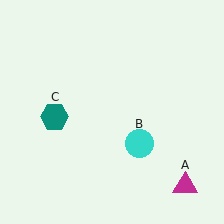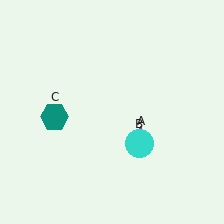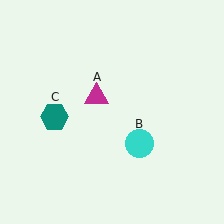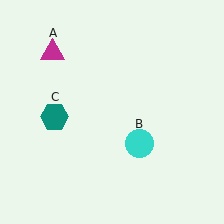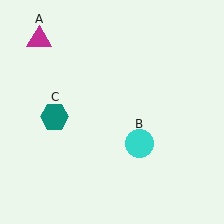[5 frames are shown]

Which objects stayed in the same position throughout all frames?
Cyan circle (object B) and teal hexagon (object C) remained stationary.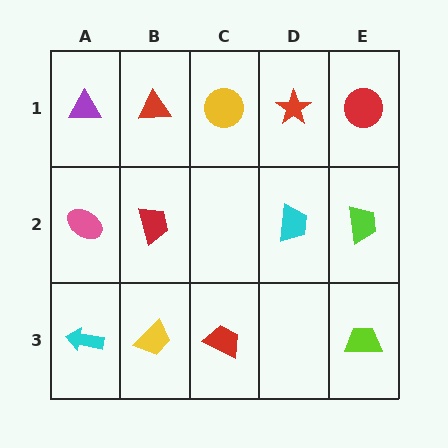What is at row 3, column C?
A red trapezoid.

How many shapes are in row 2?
4 shapes.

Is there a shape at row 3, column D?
No, that cell is empty.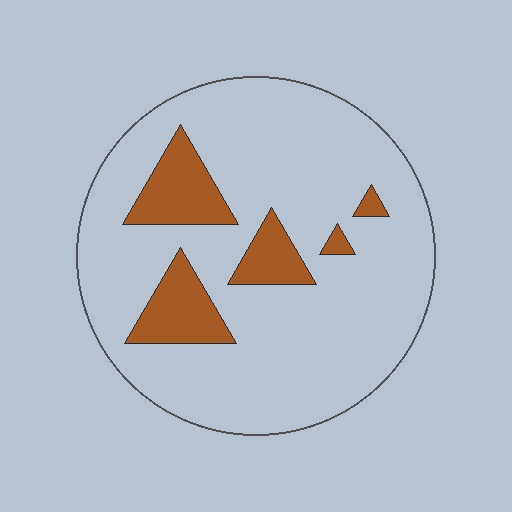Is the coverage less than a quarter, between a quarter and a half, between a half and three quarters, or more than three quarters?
Less than a quarter.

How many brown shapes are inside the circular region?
5.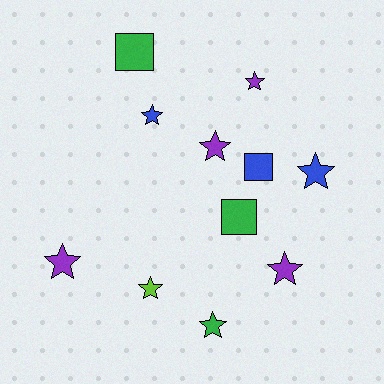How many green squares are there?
There are 2 green squares.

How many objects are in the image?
There are 11 objects.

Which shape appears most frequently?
Star, with 8 objects.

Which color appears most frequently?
Purple, with 4 objects.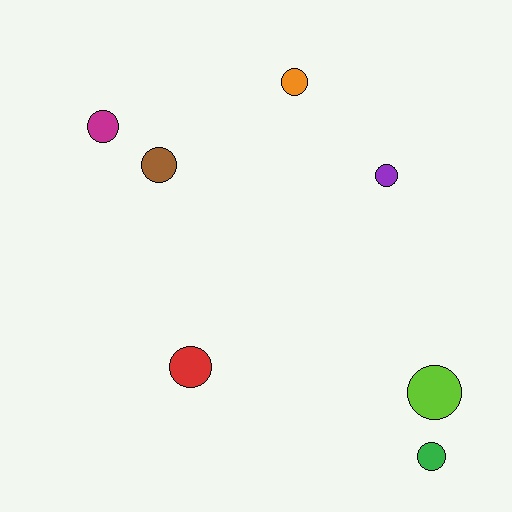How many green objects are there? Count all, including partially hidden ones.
There is 1 green object.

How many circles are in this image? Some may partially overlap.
There are 7 circles.